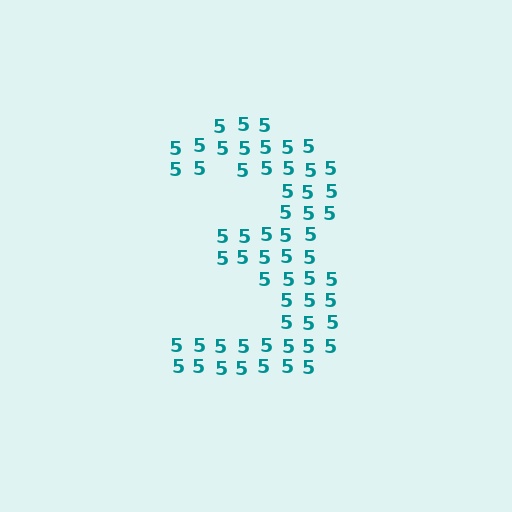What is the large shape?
The large shape is the digit 3.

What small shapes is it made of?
It is made of small digit 5's.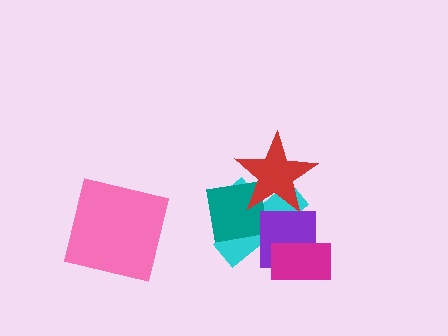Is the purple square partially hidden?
Yes, it is partially covered by another shape.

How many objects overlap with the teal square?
2 objects overlap with the teal square.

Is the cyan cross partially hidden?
Yes, it is partially covered by another shape.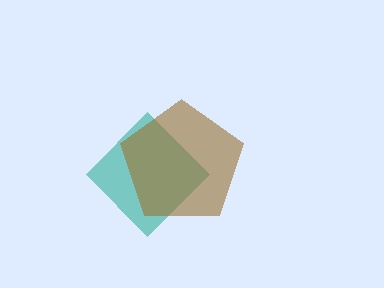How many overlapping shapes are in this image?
There are 2 overlapping shapes in the image.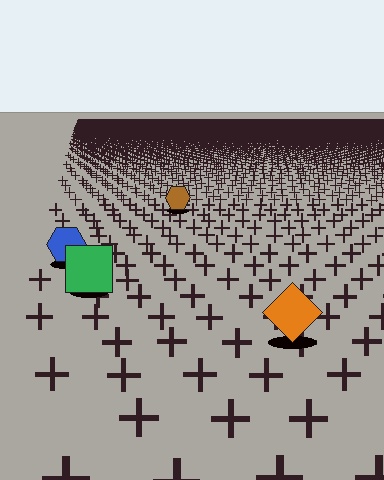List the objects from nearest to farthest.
From nearest to farthest: the orange diamond, the green square, the blue hexagon, the brown hexagon.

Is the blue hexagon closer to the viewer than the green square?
No. The green square is closer — you can tell from the texture gradient: the ground texture is coarser near it.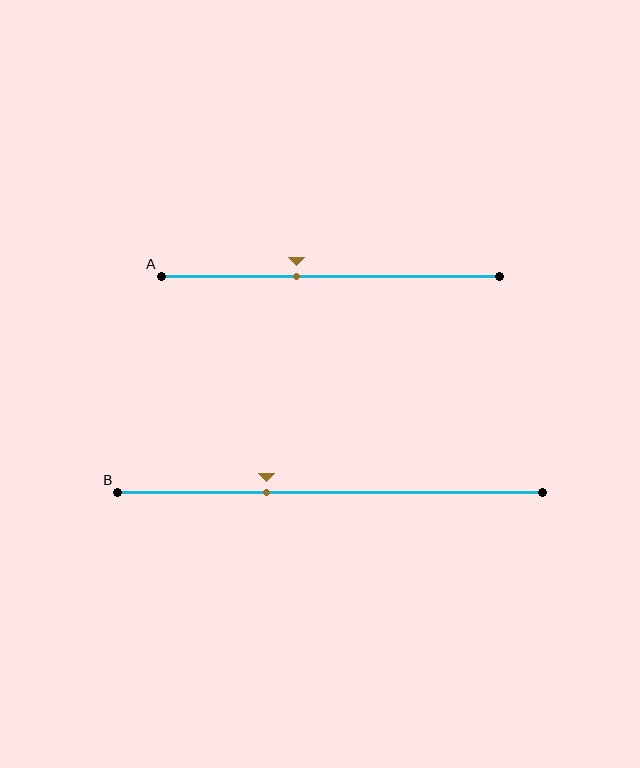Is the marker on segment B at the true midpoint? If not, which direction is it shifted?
No, the marker on segment B is shifted to the left by about 15% of the segment length.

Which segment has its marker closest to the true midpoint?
Segment A has its marker closest to the true midpoint.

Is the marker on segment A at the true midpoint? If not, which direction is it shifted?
No, the marker on segment A is shifted to the left by about 10% of the segment length.